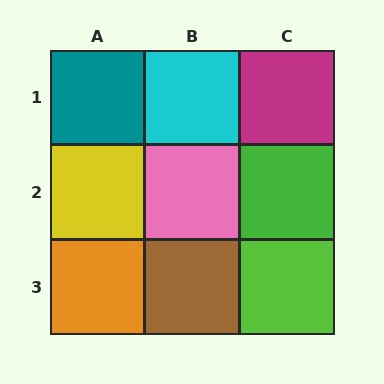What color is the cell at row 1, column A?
Teal.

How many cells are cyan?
1 cell is cyan.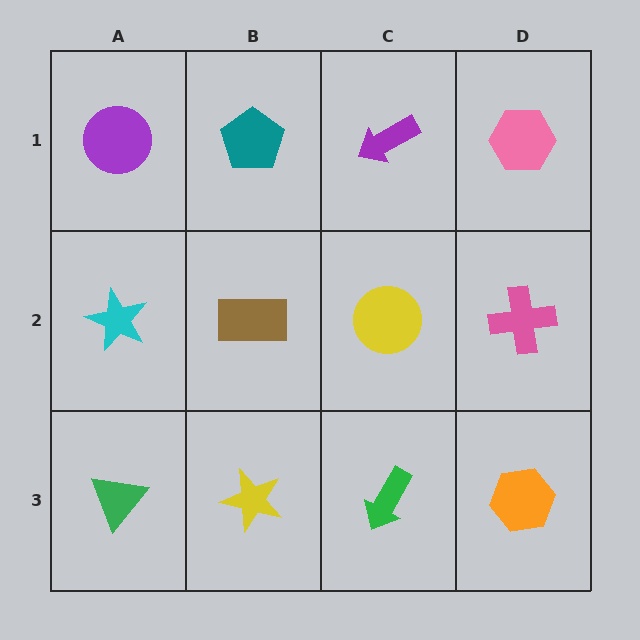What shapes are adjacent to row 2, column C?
A purple arrow (row 1, column C), a green arrow (row 3, column C), a brown rectangle (row 2, column B), a pink cross (row 2, column D).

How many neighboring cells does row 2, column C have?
4.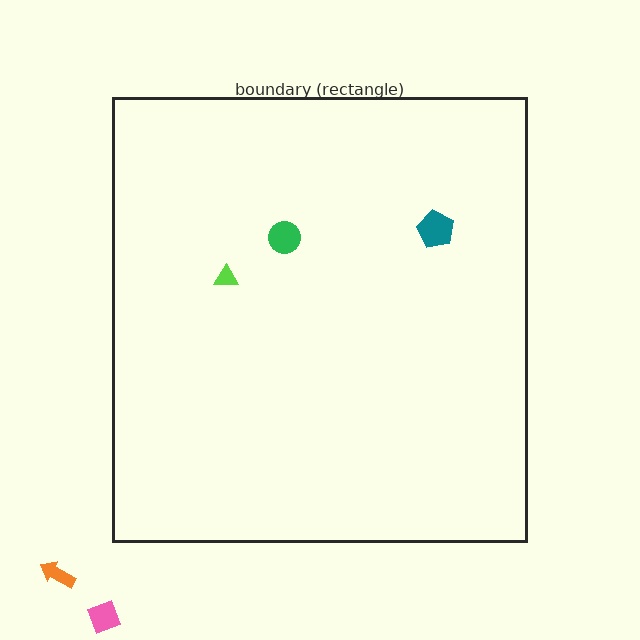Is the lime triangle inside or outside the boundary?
Inside.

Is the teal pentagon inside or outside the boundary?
Inside.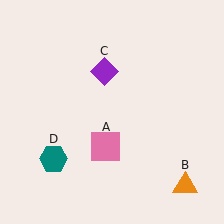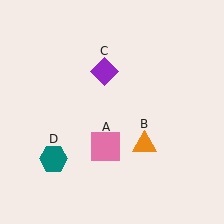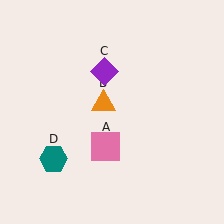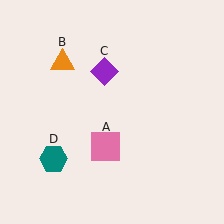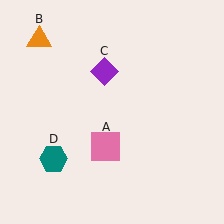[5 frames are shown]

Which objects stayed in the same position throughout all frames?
Pink square (object A) and purple diamond (object C) and teal hexagon (object D) remained stationary.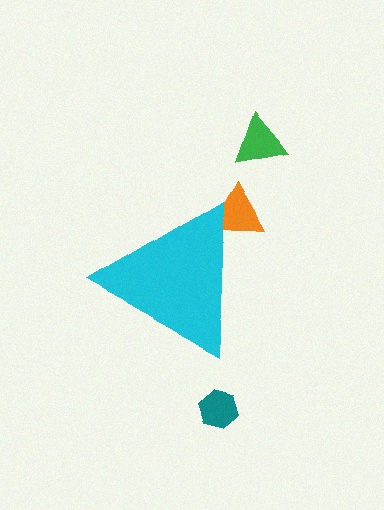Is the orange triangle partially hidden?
Yes, the orange triangle is partially hidden behind the cyan triangle.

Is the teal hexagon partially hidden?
No, the teal hexagon is fully visible.